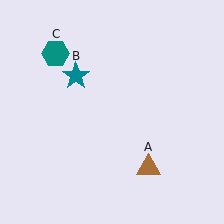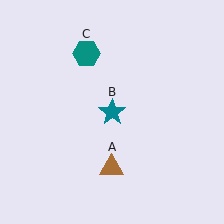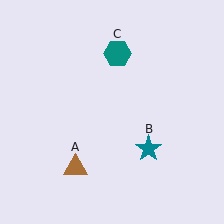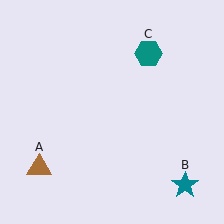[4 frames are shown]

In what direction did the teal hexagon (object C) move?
The teal hexagon (object C) moved right.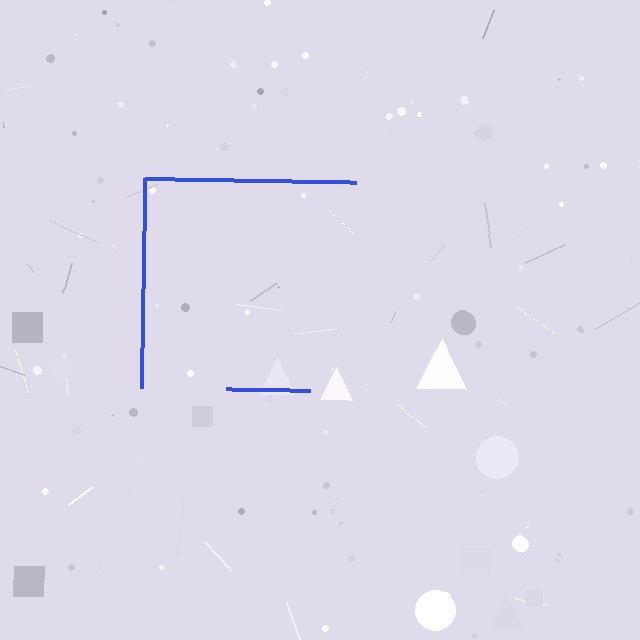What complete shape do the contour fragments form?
The contour fragments form a square.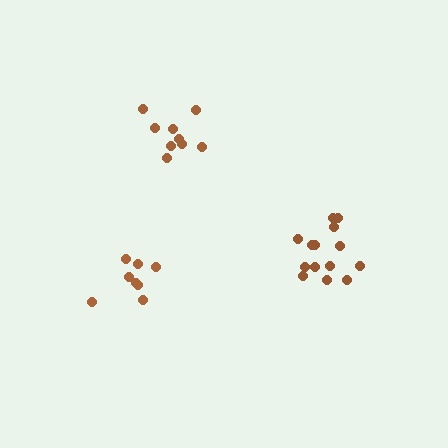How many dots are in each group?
Group 1: 9 dots, Group 2: 9 dots, Group 3: 14 dots (32 total).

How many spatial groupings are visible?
There are 3 spatial groupings.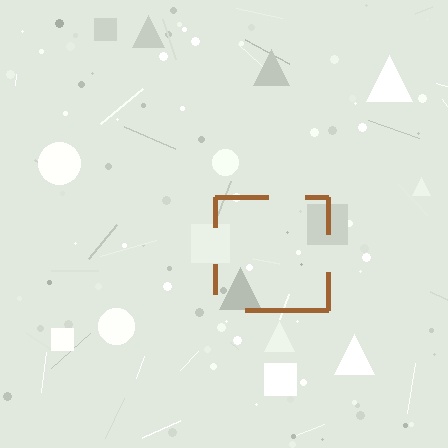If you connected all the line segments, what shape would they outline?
They would outline a square.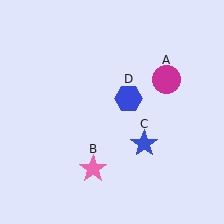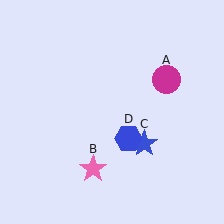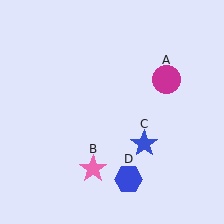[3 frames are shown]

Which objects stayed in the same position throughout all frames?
Magenta circle (object A) and pink star (object B) and blue star (object C) remained stationary.